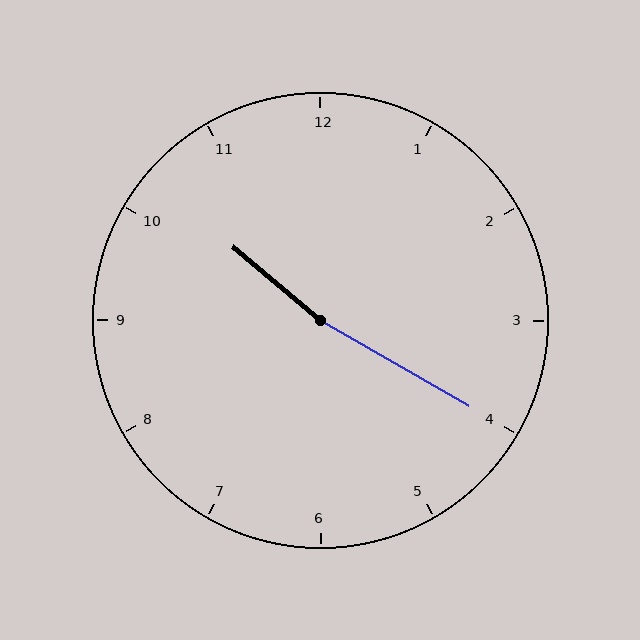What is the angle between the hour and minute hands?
Approximately 170 degrees.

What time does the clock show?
10:20.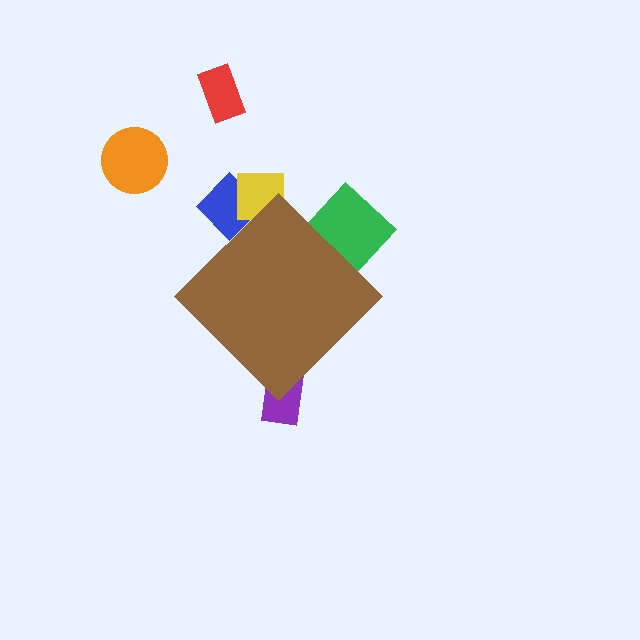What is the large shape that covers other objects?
A brown diamond.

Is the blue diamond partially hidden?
Yes, the blue diamond is partially hidden behind the brown diamond.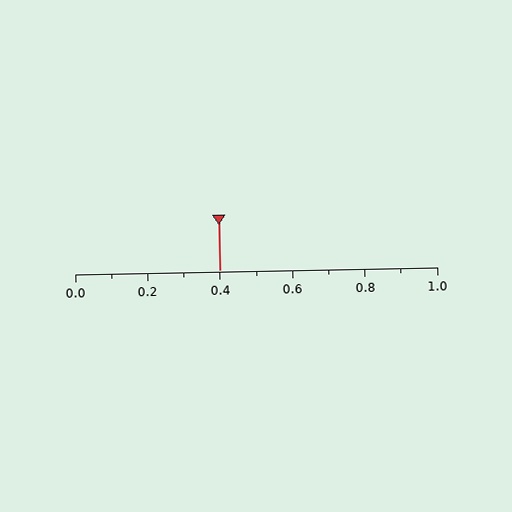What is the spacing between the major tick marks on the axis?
The major ticks are spaced 0.2 apart.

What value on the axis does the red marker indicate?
The marker indicates approximately 0.4.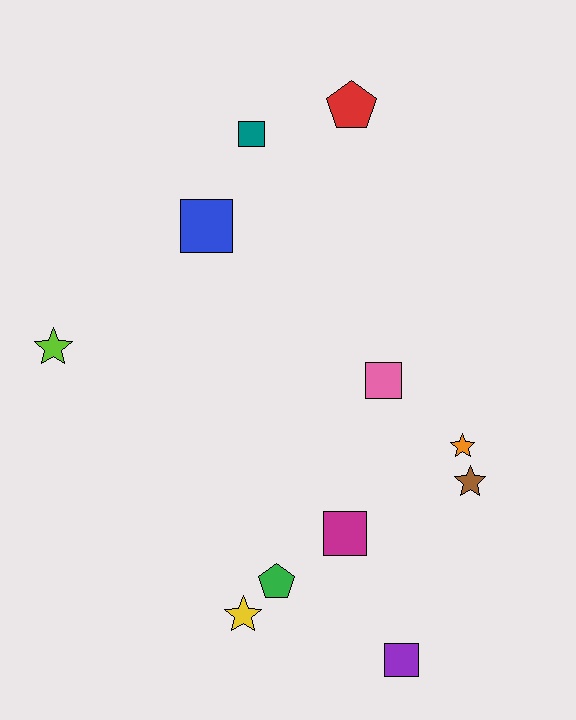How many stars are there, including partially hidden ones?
There are 4 stars.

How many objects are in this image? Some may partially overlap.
There are 11 objects.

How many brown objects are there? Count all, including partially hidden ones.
There is 1 brown object.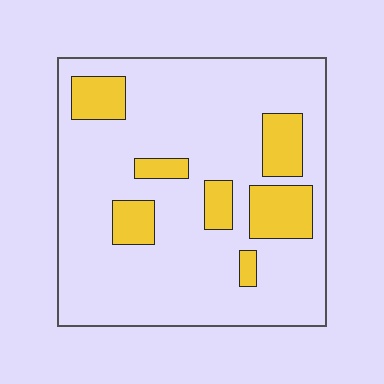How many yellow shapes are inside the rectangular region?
7.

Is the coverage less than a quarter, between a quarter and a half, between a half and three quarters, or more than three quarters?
Less than a quarter.